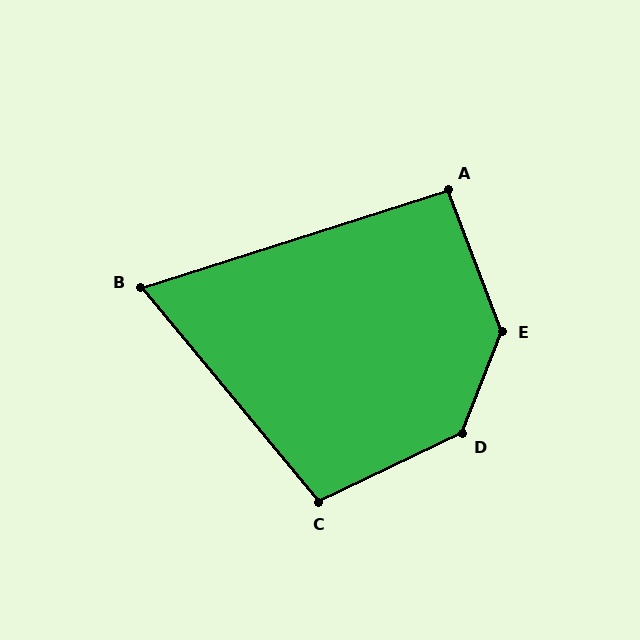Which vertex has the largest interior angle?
E, at approximately 138 degrees.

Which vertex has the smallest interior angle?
B, at approximately 68 degrees.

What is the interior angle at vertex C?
Approximately 104 degrees (obtuse).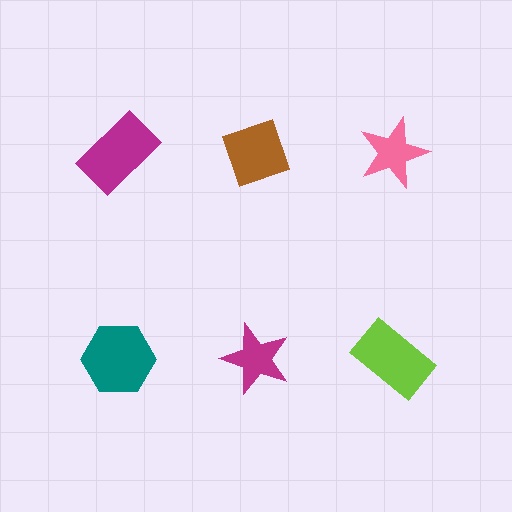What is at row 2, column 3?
A lime rectangle.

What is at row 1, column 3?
A pink star.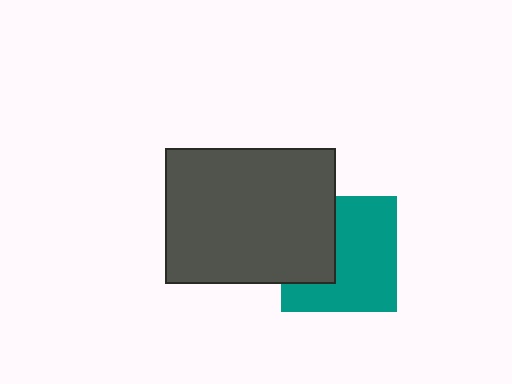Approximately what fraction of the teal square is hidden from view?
Roughly 35% of the teal square is hidden behind the dark gray rectangle.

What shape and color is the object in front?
The object in front is a dark gray rectangle.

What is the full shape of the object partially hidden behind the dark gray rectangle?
The partially hidden object is a teal square.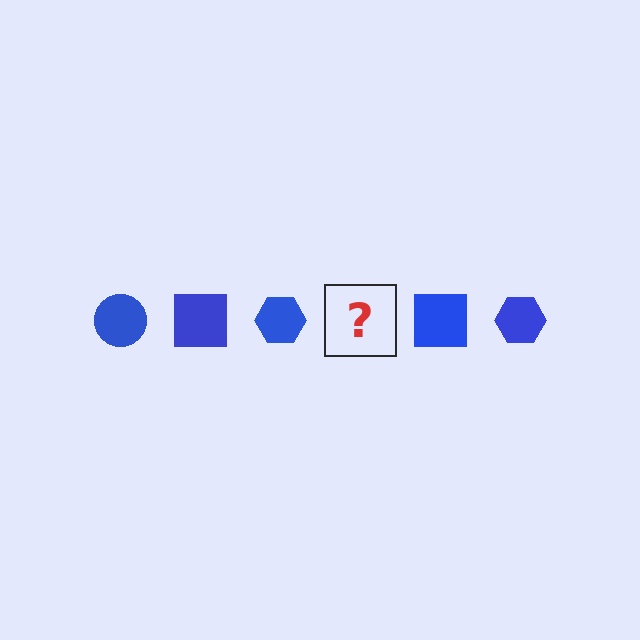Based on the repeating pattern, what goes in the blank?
The blank should be a blue circle.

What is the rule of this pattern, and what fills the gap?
The rule is that the pattern cycles through circle, square, hexagon shapes in blue. The gap should be filled with a blue circle.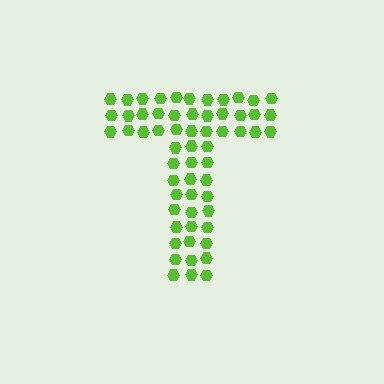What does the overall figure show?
The overall figure shows the letter T.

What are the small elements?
The small elements are hexagons.